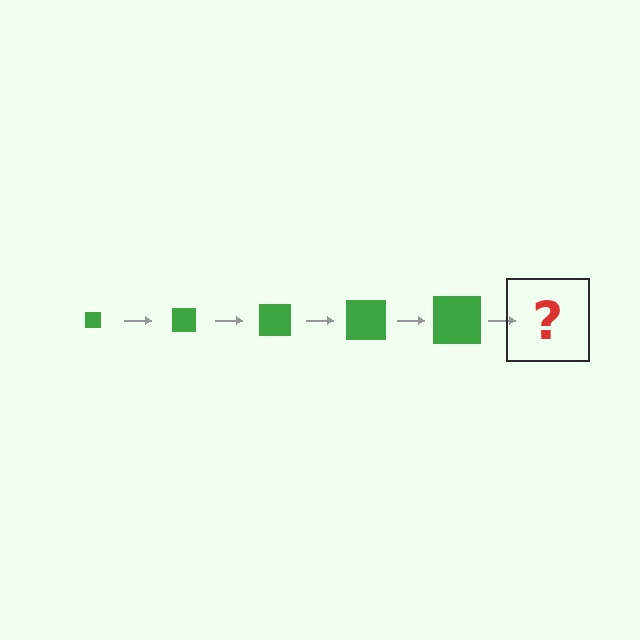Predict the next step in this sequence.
The next step is a green square, larger than the previous one.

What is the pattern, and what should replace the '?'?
The pattern is that the square gets progressively larger each step. The '?' should be a green square, larger than the previous one.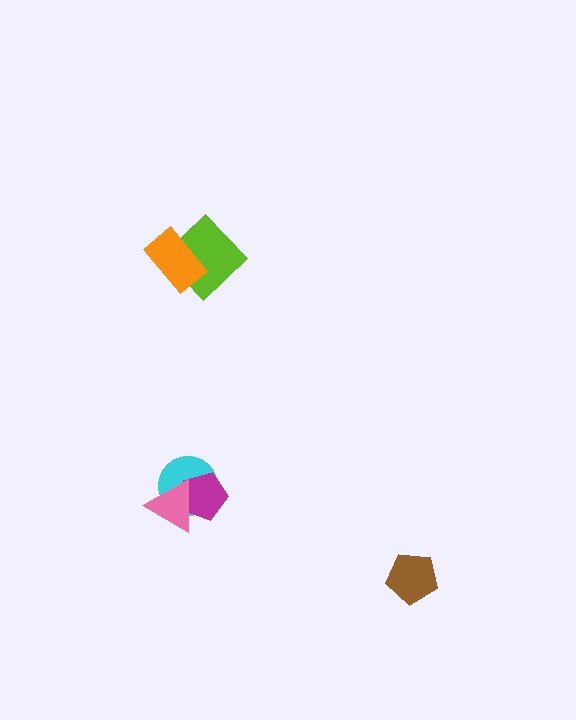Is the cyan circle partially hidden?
Yes, it is partially covered by another shape.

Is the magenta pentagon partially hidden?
Yes, it is partially covered by another shape.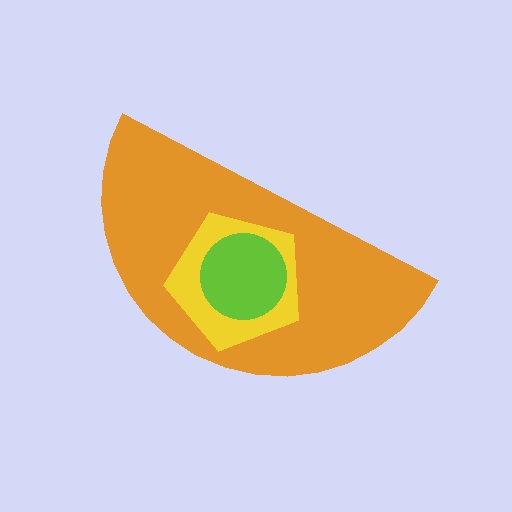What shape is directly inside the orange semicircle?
The yellow pentagon.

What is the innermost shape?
The lime circle.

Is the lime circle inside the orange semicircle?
Yes.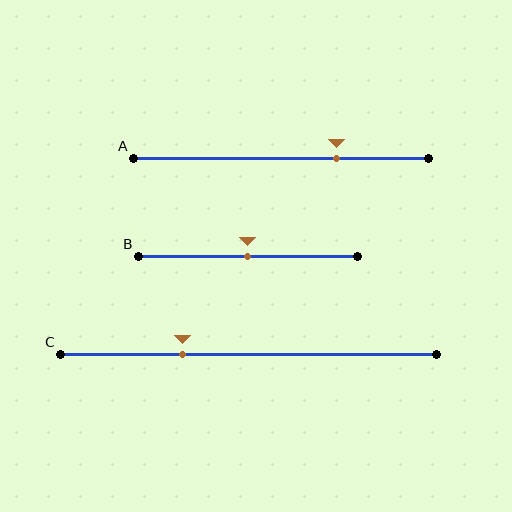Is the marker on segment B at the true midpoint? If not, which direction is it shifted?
Yes, the marker on segment B is at the true midpoint.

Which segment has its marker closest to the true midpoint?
Segment B has its marker closest to the true midpoint.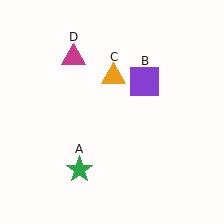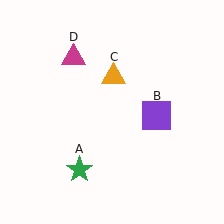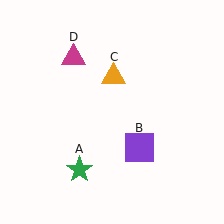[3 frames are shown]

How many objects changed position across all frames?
1 object changed position: purple square (object B).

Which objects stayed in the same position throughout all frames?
Green star (object A) and orange triangle (object C) and magenta triangle (object D) remained stationary.